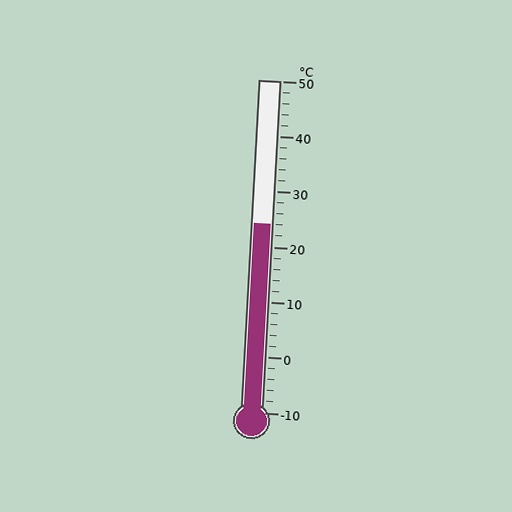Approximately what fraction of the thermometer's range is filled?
The thermometer is filled to approximately 55% of its range.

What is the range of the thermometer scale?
The thermometer scale ranges from -10°C to 50°C.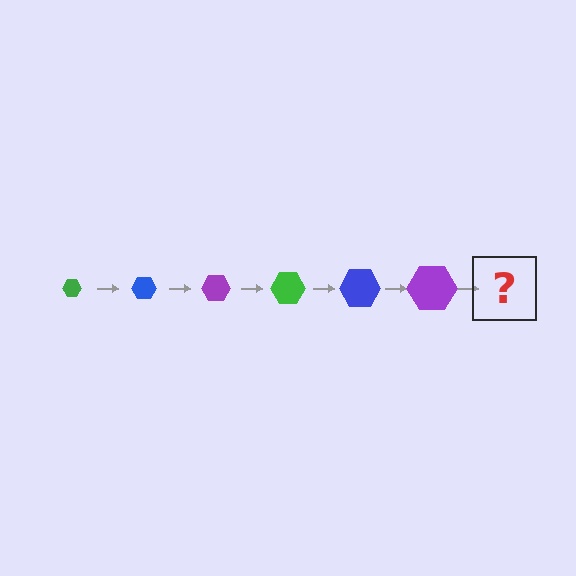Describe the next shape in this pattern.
It should be a green hexagon, larger than the previous one.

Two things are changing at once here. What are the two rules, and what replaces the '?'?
The two rules are that the hexagon grows larger each step and the color cycles through green, blue, and purple. The '?' should be a green hexagon, larger than the previous one.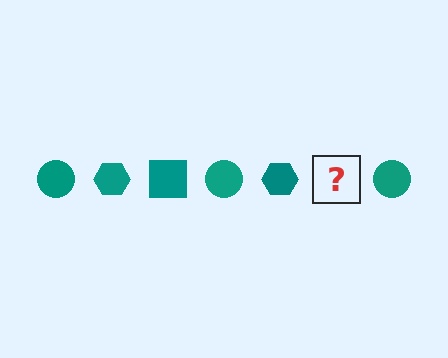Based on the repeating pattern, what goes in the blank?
The blank should be a teal square.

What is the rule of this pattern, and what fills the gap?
The rule is that the pattern cycles through circle, hexagon, square shapes in teal. The gap should be filled with a teal square.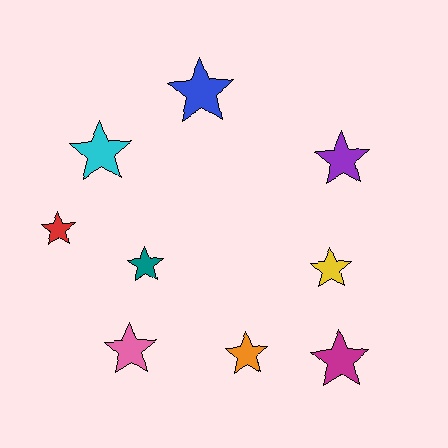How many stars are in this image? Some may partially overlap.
There are 9 stars.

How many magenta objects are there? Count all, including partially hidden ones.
There is 1 magenta object.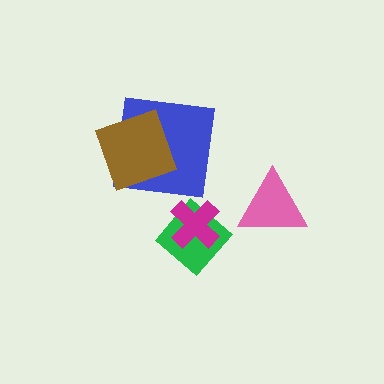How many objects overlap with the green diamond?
1 object overlaps with the green diamond.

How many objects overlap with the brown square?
1 object overlaps with the brown square.